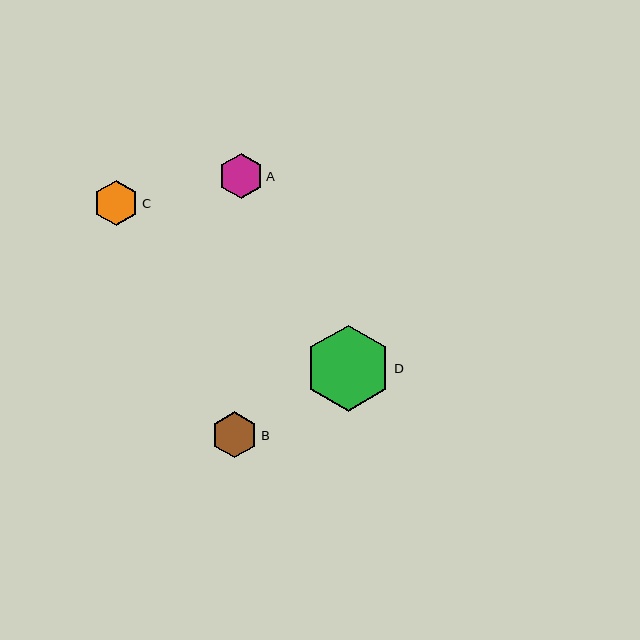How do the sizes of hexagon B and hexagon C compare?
Hexagon B and hexagon C are approximately the same size.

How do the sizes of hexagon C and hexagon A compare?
Hexagon C and hexagon A are approximately the same size.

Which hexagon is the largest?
Hexagon D is the largest with a size of approximately 86 pixels.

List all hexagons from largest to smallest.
From largest to smallest: D, B, C, A.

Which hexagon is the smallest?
Hexagon A is the smallest with a size of approximately 45 pixels.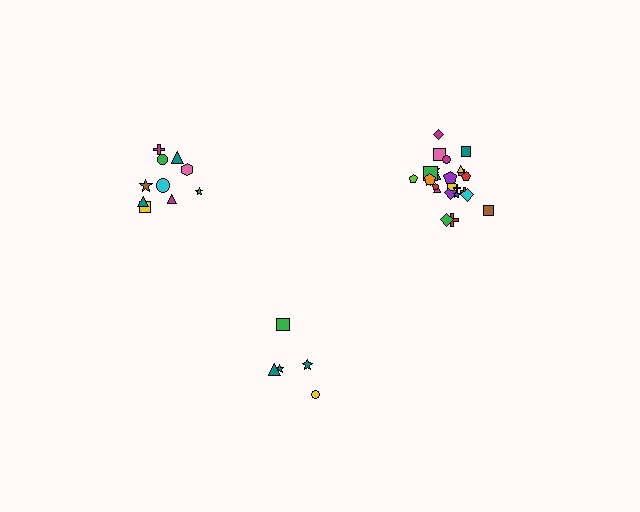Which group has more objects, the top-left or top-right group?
The top-right group.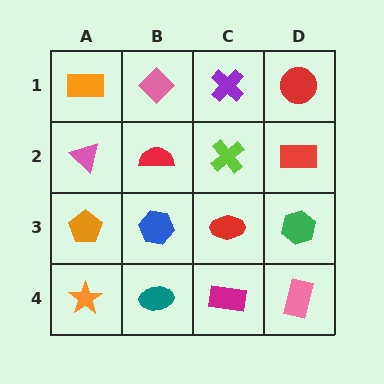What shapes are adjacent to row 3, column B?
A red semicircle (row 2, column B), a teal ellipse (row 4, column B), an orange pentagon (row 3, column A), a red ellipse (row 3, column C).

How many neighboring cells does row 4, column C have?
3.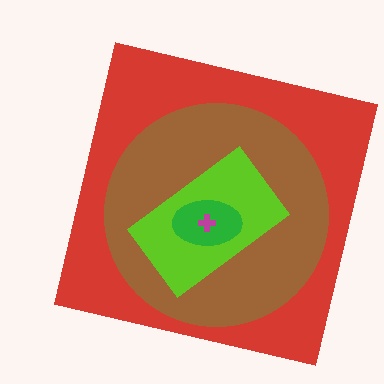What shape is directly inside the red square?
The brown circle.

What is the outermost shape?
The red square.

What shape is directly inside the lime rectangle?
The green ellipse.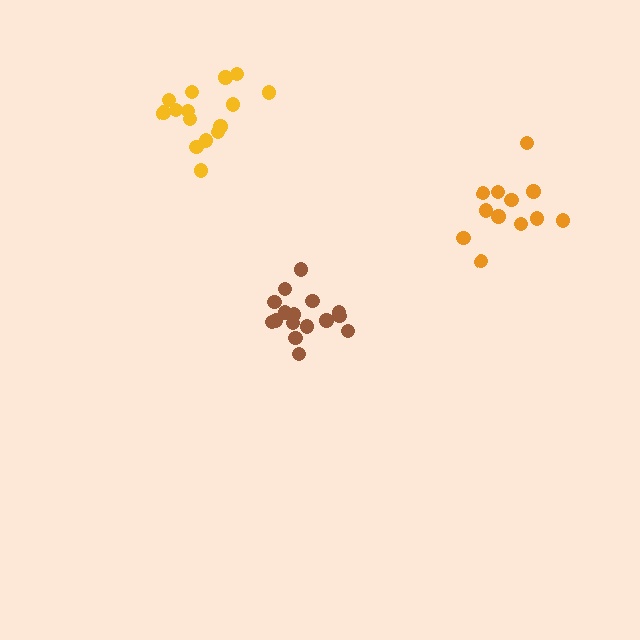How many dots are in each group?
Group 1: 17 dots, Group 2: 15 dots, Group 3: 12 dots (44 total).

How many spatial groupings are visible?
There are 3 spatial groupings.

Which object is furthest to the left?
The yellow cluster is leftmost.